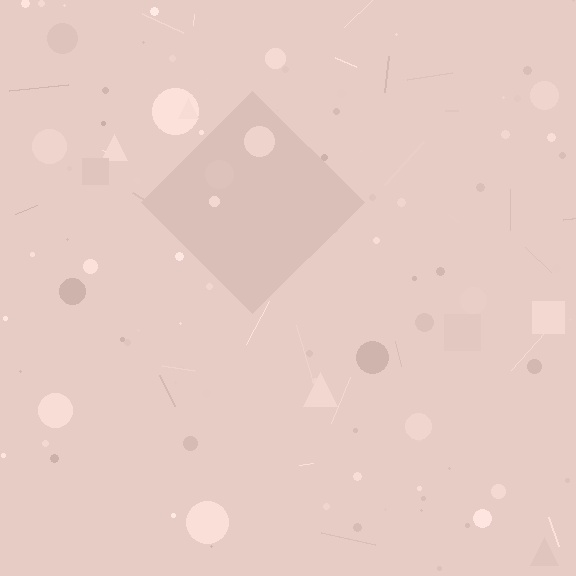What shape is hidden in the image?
A diamond is hidden in the image.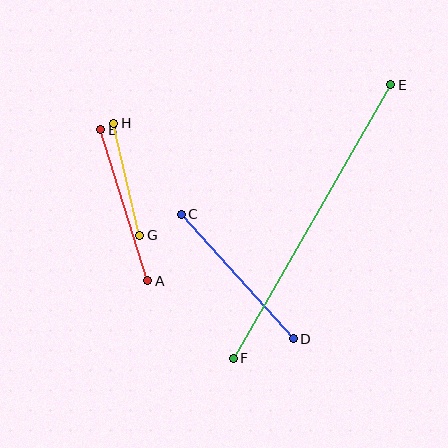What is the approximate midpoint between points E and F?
The midpoint is at approximately (312, 222) pixels.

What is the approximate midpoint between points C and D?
The midpoint is at approximately (237, 277) pixels.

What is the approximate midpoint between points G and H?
The midpoint is at approximately (127, 179) pixels.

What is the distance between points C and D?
The distance is approximately 168 pixels.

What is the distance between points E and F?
The distance is approximately 316 pixels.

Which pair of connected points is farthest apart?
Points E and F are farthest apart.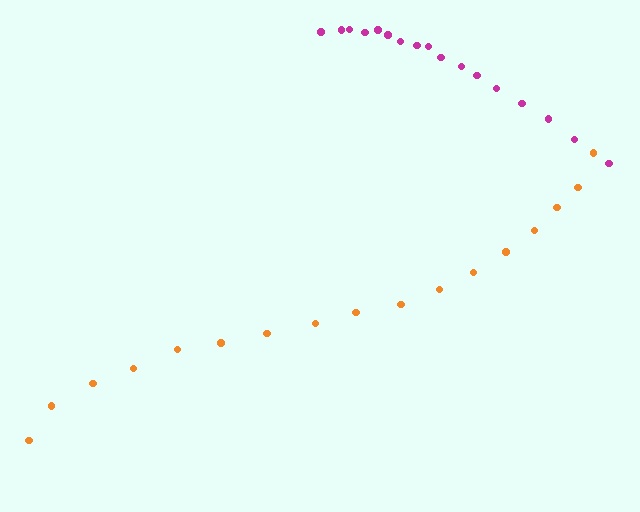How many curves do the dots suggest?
There are 2 distinct paths.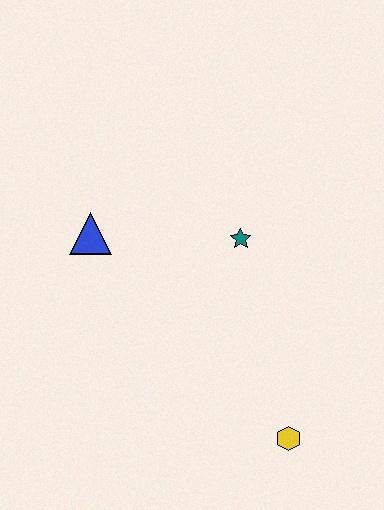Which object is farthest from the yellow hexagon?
The blue triangle is farthest from the yellow hexagon.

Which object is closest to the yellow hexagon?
The teal star is closest to the yellow hexagon.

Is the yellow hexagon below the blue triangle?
Yes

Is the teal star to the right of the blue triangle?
Yes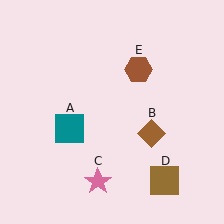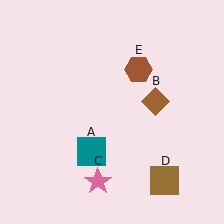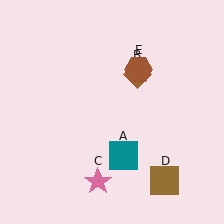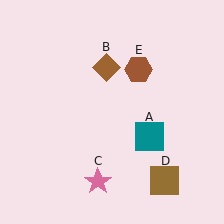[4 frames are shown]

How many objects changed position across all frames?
2 objects changed position: teal square (object A), brown diamond (object B).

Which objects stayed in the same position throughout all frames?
Pink star (object C) and brown square (object D) and brown hexagon (object E) remained stationary.